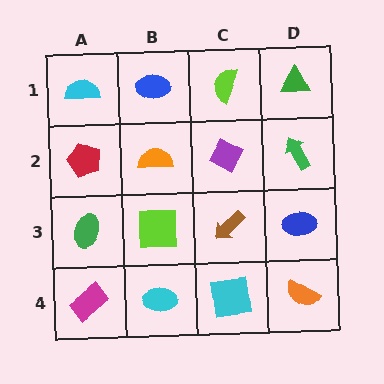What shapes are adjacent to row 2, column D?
A green triangle (row 1, column D), a blue ellipse (row 3, column D), a purple diamond (row 2, column C).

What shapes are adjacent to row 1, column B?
An orange semicircle (row 2, column B), a cyan semicircle (row 1, column A), a lime semicircle (row 1, column C).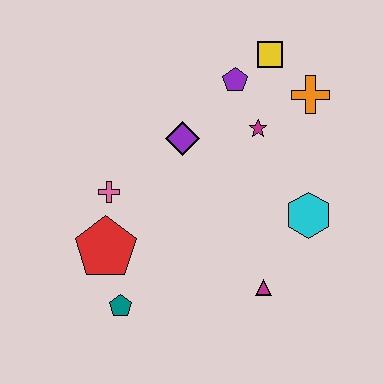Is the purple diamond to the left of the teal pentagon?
No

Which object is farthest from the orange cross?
The teal pentagon is farthest from the orange cross.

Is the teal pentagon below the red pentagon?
Yes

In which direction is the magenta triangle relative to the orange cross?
The magenta triangle is below the orange cross.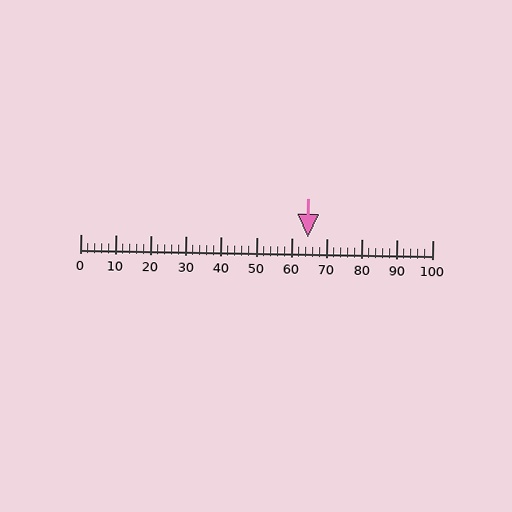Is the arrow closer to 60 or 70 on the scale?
The arrow is closer to 60.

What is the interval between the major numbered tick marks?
The major tick marks are spaced 10 units apart.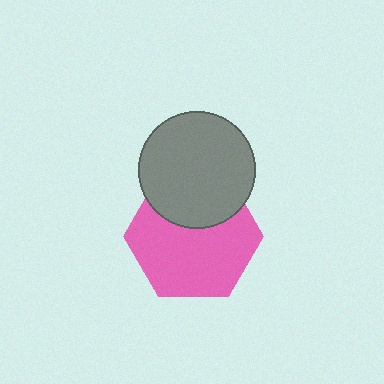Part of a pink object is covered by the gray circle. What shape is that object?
It is a hexagon.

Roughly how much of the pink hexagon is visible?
Most of it is visible (roughly 68%).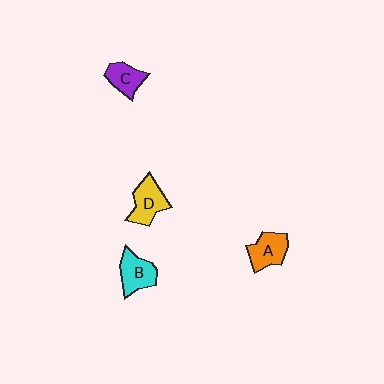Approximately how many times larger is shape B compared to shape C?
Approximately 1.3 times.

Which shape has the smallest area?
Shape C (purple).